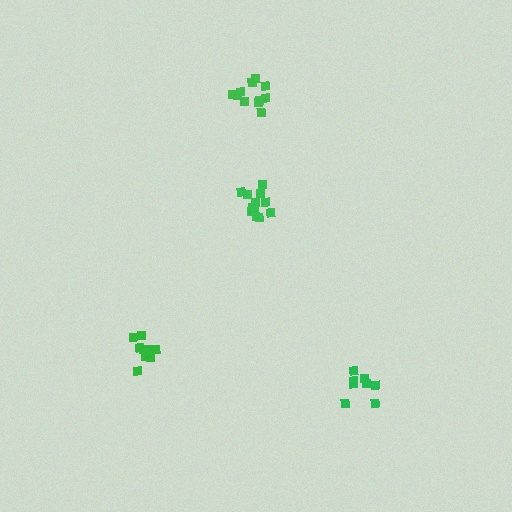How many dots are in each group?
Group 1: 10 dots, Group 2: 8 dots, Group 3: 12 dots, Group 4: 11 dots (41 total).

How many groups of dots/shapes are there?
There are 4 groups.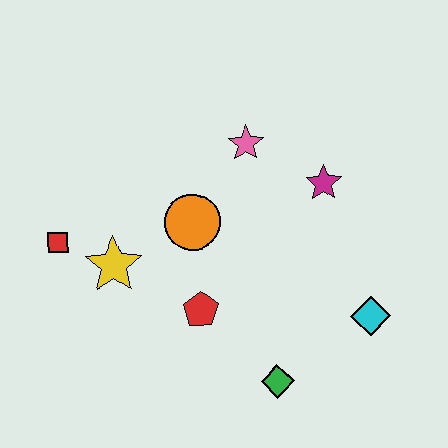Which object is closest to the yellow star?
The red square is closest to the yellow star.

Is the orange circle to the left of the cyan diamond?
Yes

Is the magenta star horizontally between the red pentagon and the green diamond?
No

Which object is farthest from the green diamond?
The red square is farthest from the green diamond.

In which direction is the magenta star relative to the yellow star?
The magenta star is to the right of the yellow star.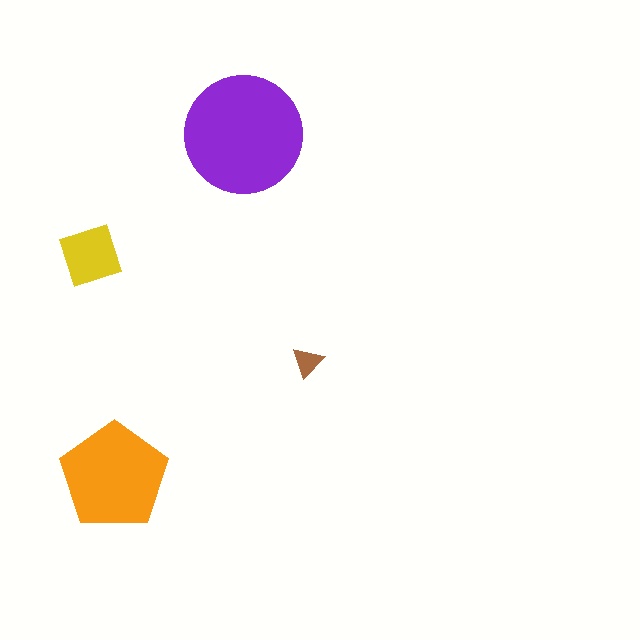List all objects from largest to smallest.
The purple circle, the orange pentagon, the yellow diamond, the brown triangle.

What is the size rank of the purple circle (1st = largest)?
1st.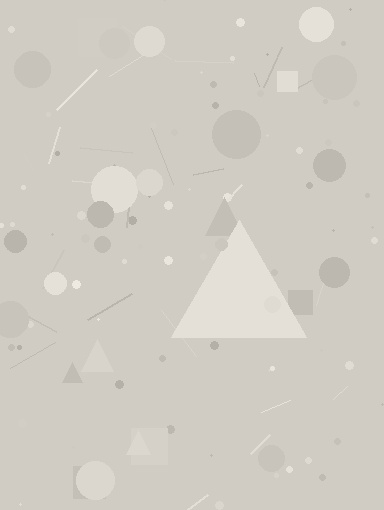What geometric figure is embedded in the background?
A triangle is embedded in the background.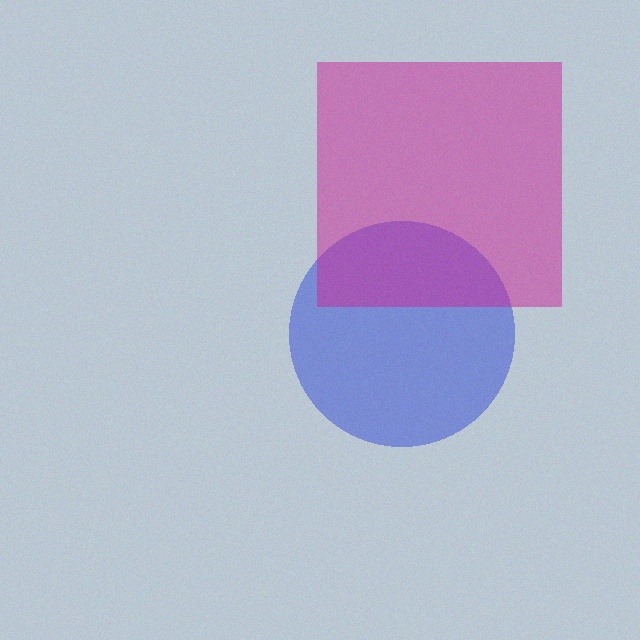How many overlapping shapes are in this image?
There are 2 overlapping shapes in the image.